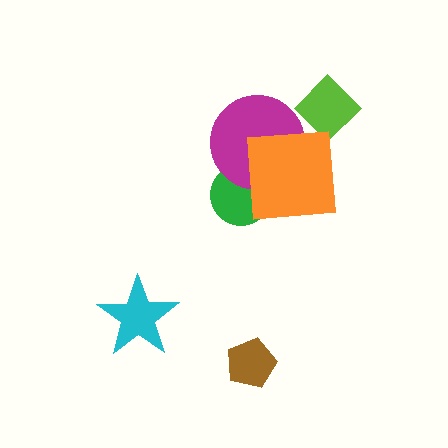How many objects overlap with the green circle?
2 objects overlap with the green circle.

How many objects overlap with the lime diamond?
0 objects overlap with the lime diamond.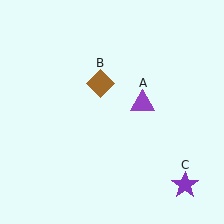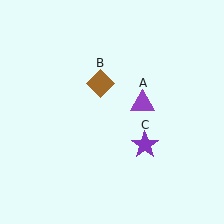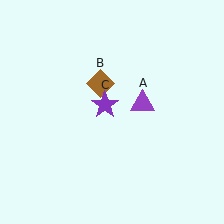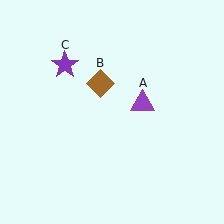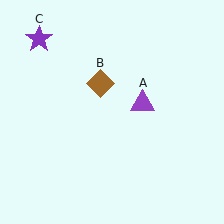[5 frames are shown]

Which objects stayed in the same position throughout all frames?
Purple triangle (object A) and brown diamond (object B) remained stationary.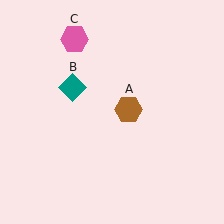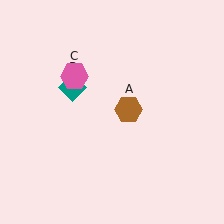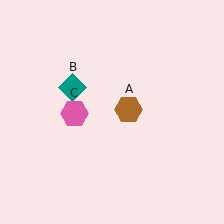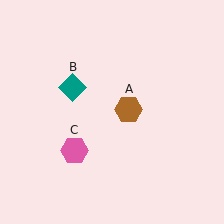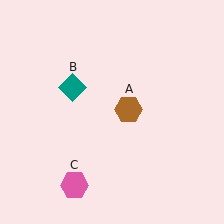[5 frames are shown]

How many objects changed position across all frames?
1 object changed position: pink hexagon (object C).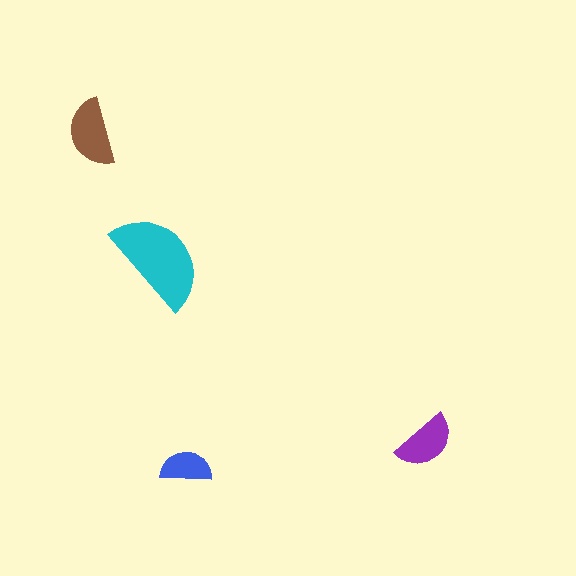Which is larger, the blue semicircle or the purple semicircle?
The purple one.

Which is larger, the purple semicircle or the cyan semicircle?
The cyan one.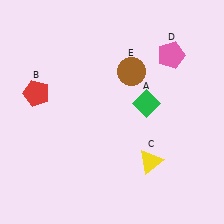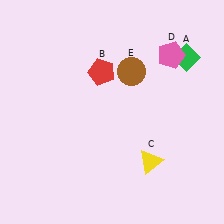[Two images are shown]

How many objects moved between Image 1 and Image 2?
2 objects moved between the two images.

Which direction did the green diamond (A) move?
The green diamond (A) moved up.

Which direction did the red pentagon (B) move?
The red pentagon (B) moved right.